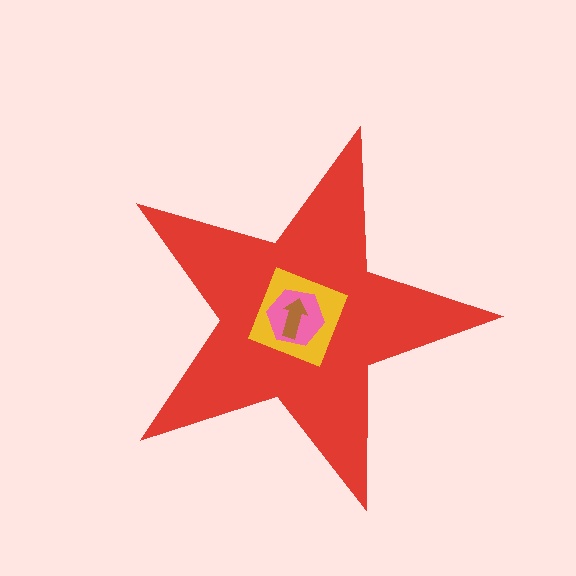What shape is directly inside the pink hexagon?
The brown arrow.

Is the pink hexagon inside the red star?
Yes.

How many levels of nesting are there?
4.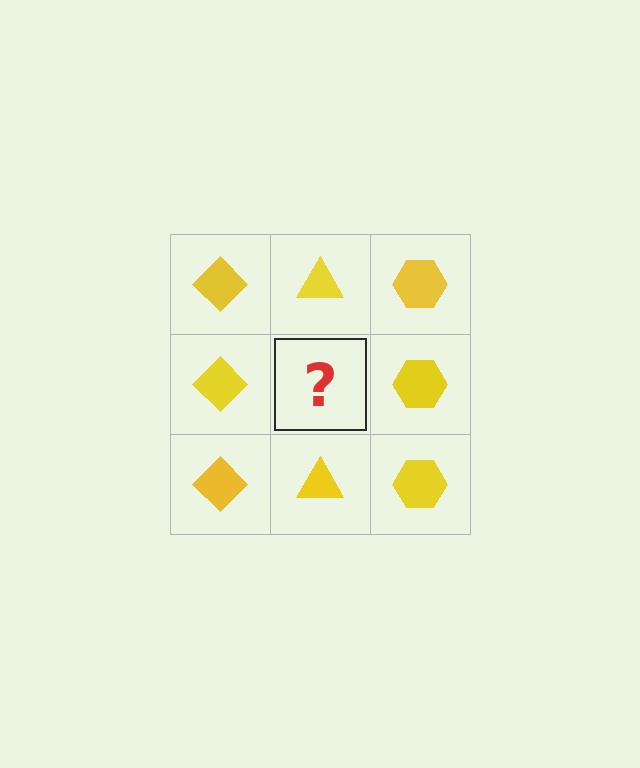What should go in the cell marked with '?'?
The missing cell should contain a yellow triangle.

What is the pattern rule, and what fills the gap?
The rule is that each column has a consistent shape. The gap should be filled with a yellow triangle.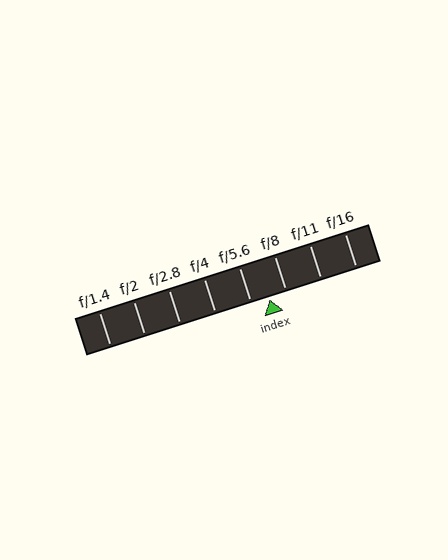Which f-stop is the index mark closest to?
The index mark is closest to f/8.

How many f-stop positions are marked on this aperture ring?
There are 8 f-stop positions marked.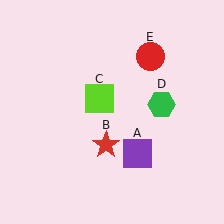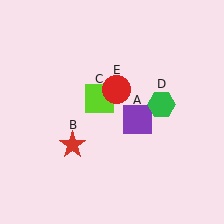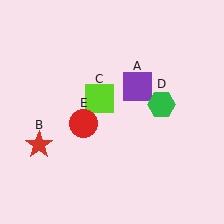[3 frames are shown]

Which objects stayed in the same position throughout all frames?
Lime square (object C) and green hexagon (object D) remained stationary.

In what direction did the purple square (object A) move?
The purple square (object A) moved up.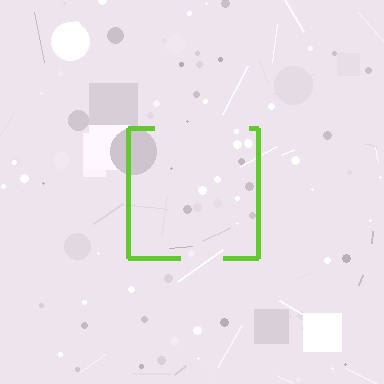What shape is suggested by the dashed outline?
The dashed outline suggests a square.